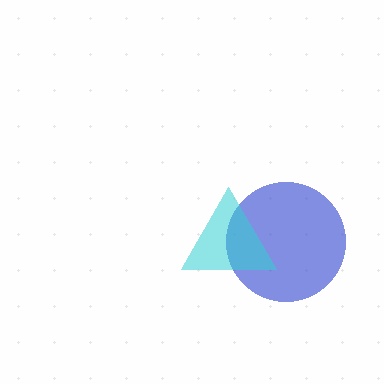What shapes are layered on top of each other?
The layered shapes are: a blue circle, a cyan triangle.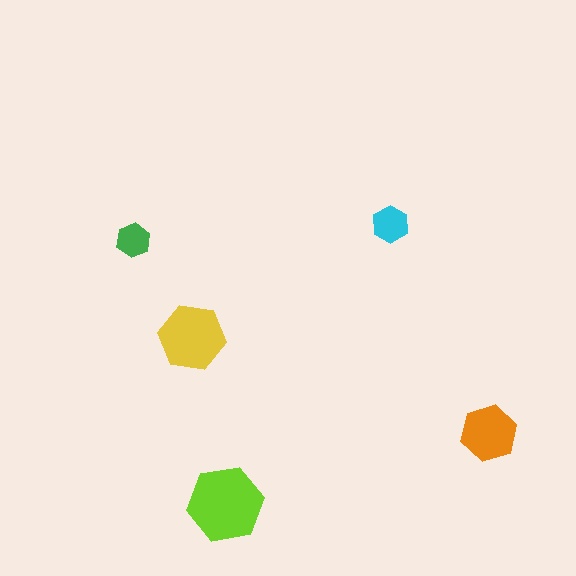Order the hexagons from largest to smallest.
the lime one, the yellow one, the orange one, the cyan one, the green one.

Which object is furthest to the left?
The green hexagon is leftmost.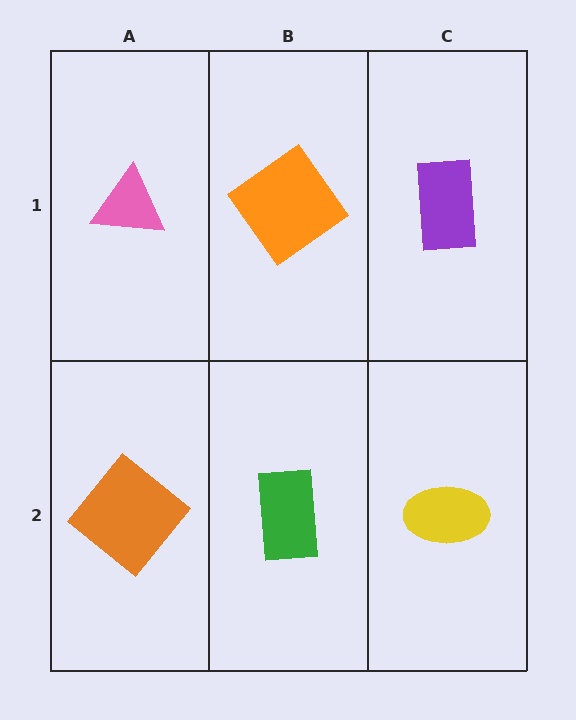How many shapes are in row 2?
3 shapes.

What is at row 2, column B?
A green rectangle.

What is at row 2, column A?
An orange diamond.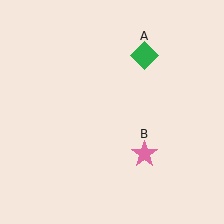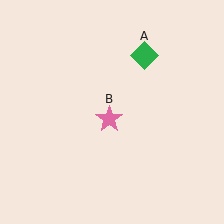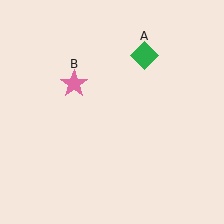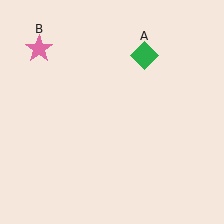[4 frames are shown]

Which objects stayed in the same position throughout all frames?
Green diamond (object A) remained stationary.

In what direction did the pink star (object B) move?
The pink star (object B) moved up and to the left.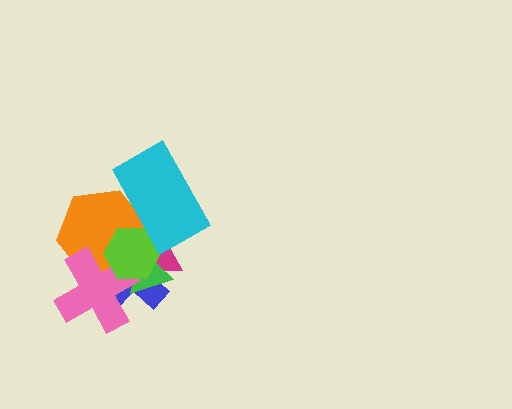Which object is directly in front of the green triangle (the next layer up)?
The pink cross is directly in front of the green triangle.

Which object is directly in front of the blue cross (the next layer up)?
The magenta triangle is directly in front of the blue cross.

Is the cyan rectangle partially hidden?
No, no other shape covers it.